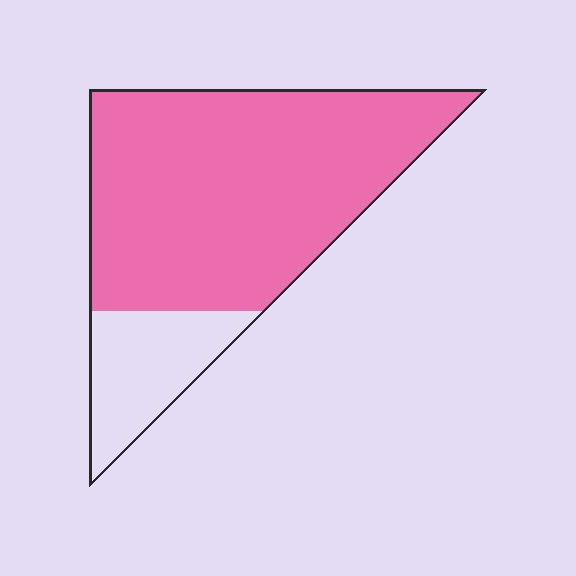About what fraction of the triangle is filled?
About four fifths (4/5).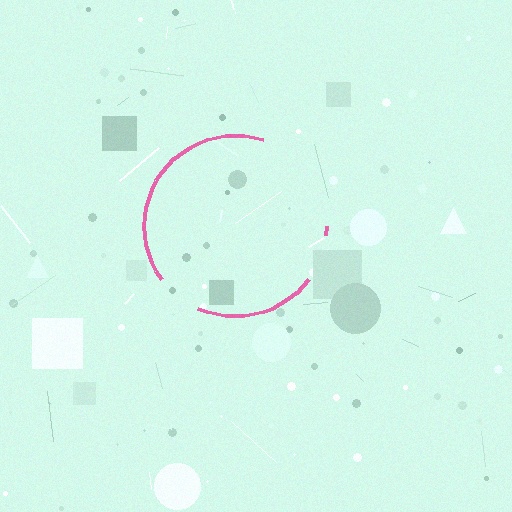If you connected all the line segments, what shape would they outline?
They would outline a circle.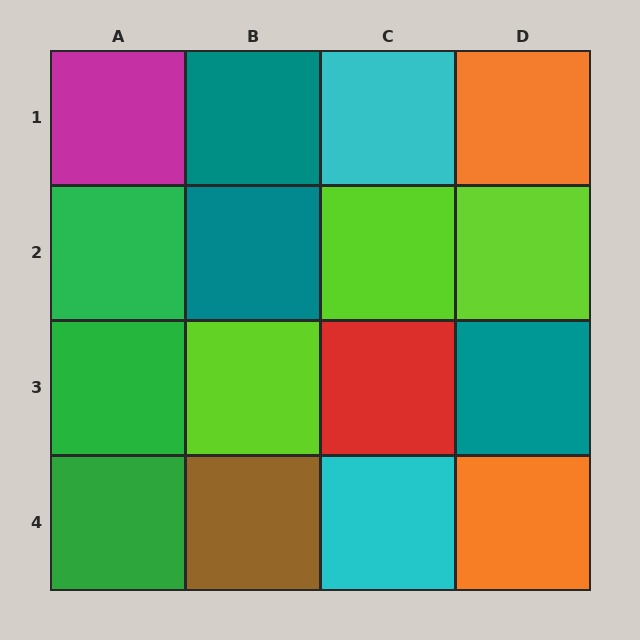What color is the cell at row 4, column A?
Green.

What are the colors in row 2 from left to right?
Green, teal, lime, lime.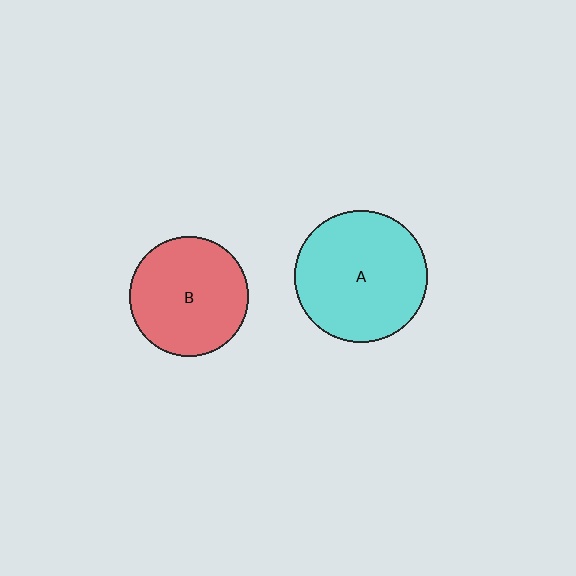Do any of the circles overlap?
No, none of the circles overlap.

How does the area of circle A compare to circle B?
Approximately 1.2 times.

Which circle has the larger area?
Circle A (cyan).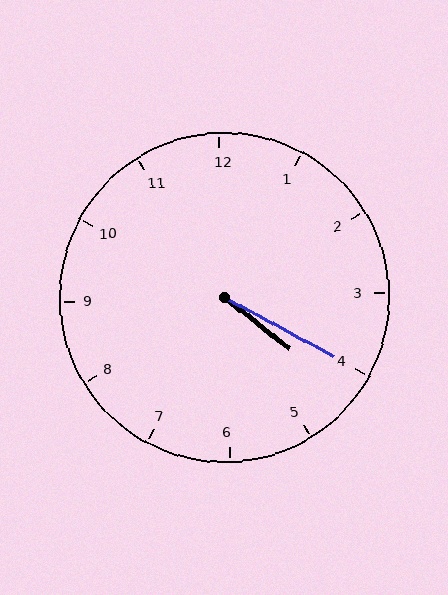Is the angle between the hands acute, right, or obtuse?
It is acute.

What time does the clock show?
4:20.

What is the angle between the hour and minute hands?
Approximately 10 degrees.